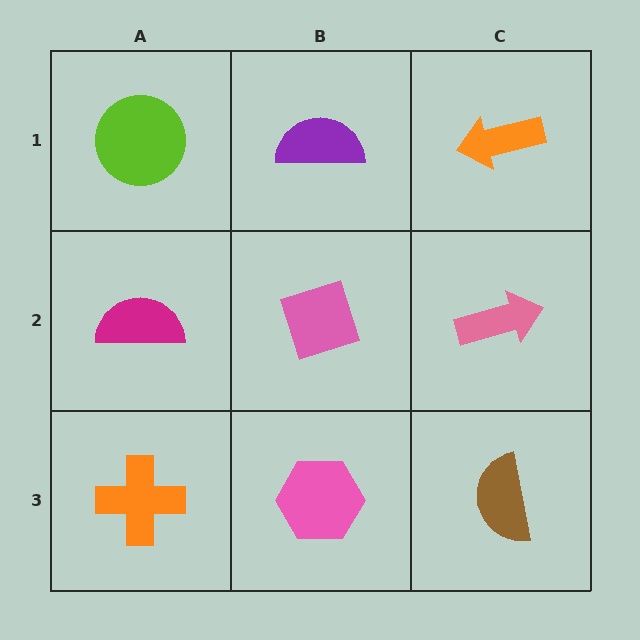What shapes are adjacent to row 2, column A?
A lime circle (row 1, column A), an orange cross (row 3, column A), a pink diamond (row 2, column B).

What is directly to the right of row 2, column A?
A pink diamond.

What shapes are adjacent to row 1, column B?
A pink diamond (row 2, column B), a lime circle (row 1, column A), an orange arrow (row 1, column C).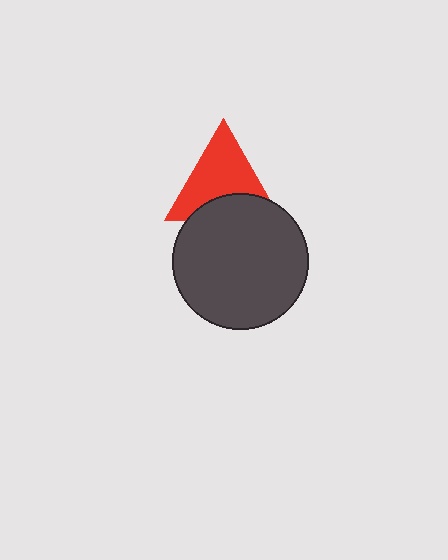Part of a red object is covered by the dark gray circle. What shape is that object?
It is a triangle.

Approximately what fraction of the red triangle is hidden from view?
Roughly 33% of the red triangle is hidden behind the dark gray circle.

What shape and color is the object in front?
The object in front is a dark gray circle.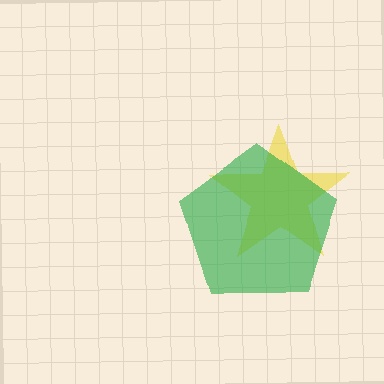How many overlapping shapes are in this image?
There are 2 overlapping shapes in the image.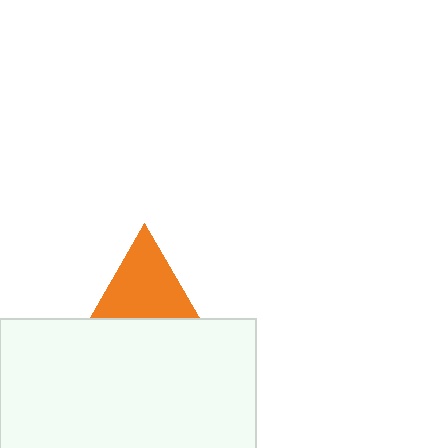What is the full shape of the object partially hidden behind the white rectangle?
The partially hidden object is an orange triangle.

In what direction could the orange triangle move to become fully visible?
The orange triangle could move up. That would shift it out from behind the white rectangle entirely.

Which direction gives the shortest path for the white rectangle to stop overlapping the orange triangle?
Moving down gives the shortest separation.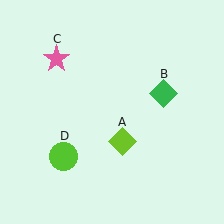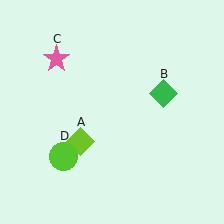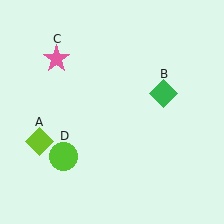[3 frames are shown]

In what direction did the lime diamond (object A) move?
The lime diamond (object A) moved left.